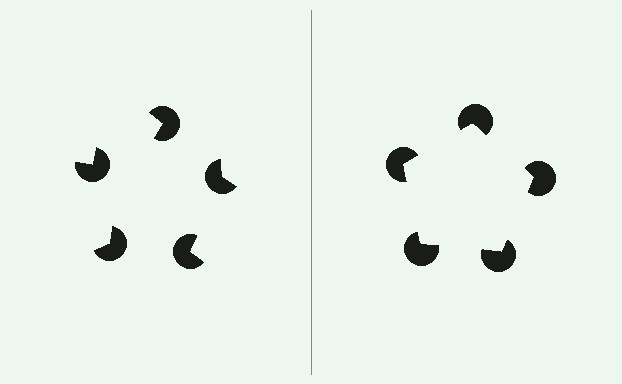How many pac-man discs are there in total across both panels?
10 — 5 on each side.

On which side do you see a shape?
An illusory pentagon appears on the right side. On the left side the wedge cuts are rotated, so no coherent shape forms.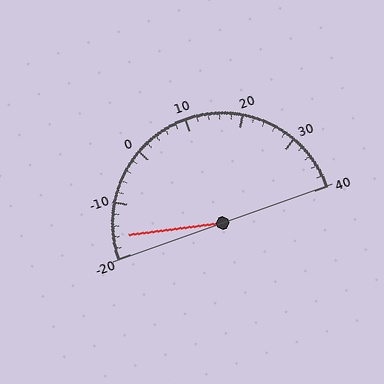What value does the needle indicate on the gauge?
The needle indicates approximately -16.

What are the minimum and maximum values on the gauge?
The gauge ranges from -20 to 40.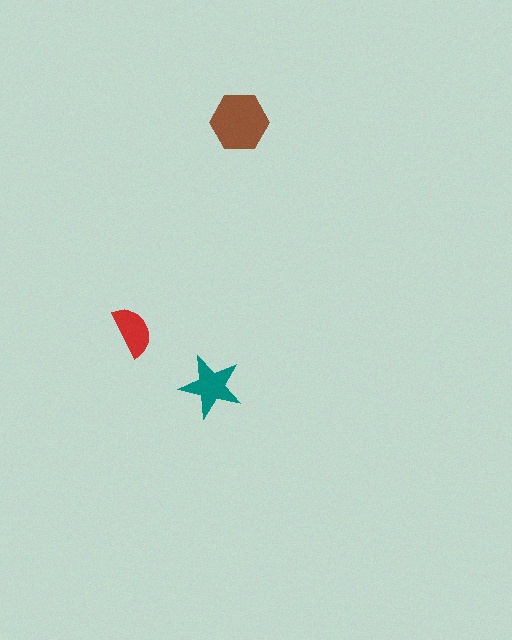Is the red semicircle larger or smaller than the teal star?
Smaller.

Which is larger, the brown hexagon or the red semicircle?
The brown hexagon.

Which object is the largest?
The brown hexagon.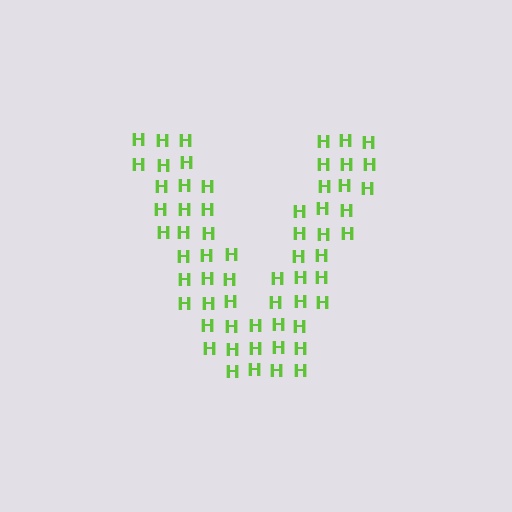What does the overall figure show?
The overall figure shows the letter V.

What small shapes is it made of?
It is made of small letter H's.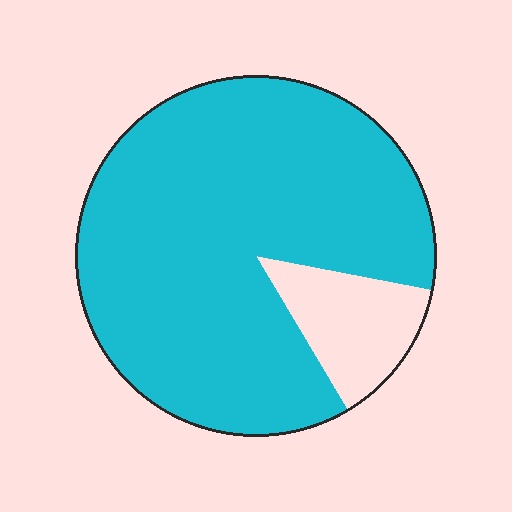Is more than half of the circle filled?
Yes.